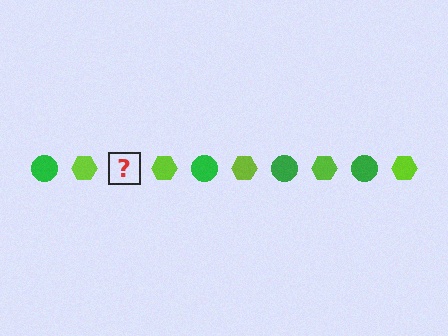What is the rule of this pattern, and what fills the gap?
The rule is that the pattern alternates between green circle and lime hexagon. The gap should be filled with a green circle.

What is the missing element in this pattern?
The missing element is a green circle.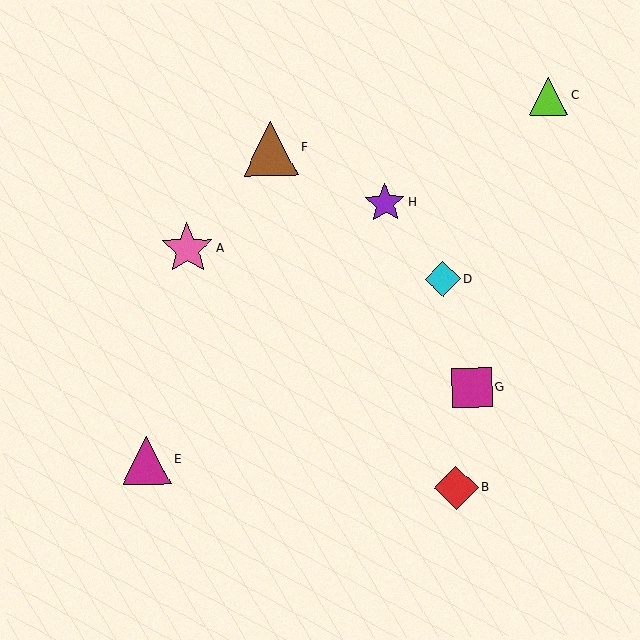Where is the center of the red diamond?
The center of the red diamond is at (456, 488).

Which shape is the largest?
The brown triangle (labeled F) is the largest.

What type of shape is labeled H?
Shape H is a purple star.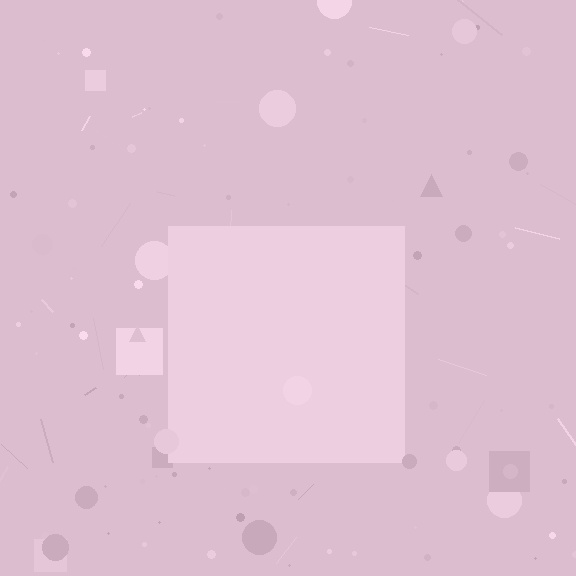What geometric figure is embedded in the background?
A square is embedded in the background.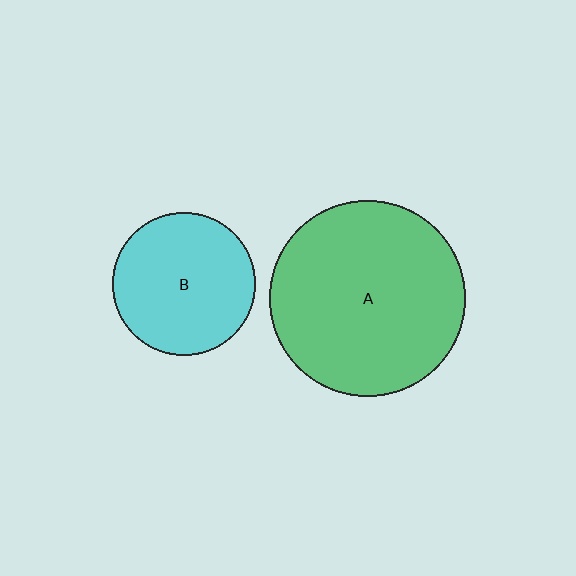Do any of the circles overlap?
No, none of the circles overlap.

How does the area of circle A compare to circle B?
Approximately 1.9 times.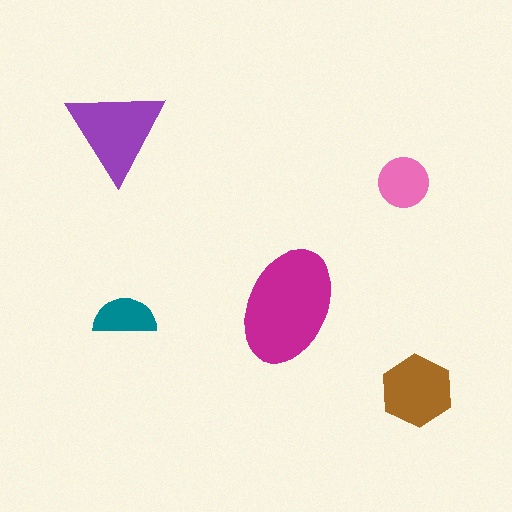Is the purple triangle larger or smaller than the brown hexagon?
Larger.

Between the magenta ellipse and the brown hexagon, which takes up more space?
The magenta ellipse.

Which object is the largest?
The magenta ellipse.